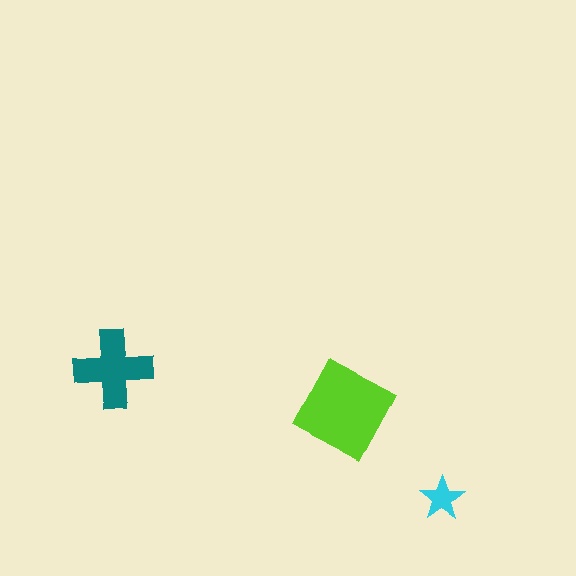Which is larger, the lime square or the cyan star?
The lime square.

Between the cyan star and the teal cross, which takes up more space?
The teal cross.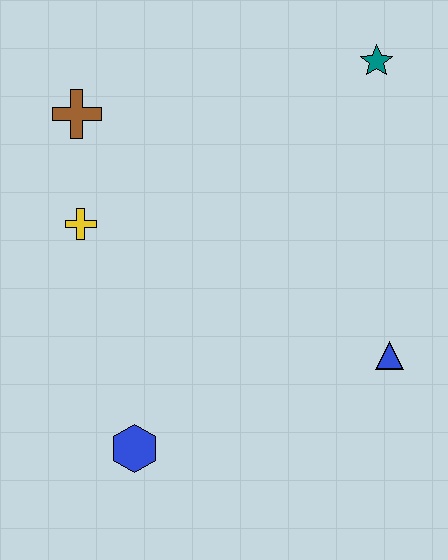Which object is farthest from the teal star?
The blue hexagon is farthest from the teal star.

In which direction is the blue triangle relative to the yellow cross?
The blue triangle is to the right of the yellow cross.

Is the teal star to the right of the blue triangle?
No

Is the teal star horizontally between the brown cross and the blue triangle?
Yes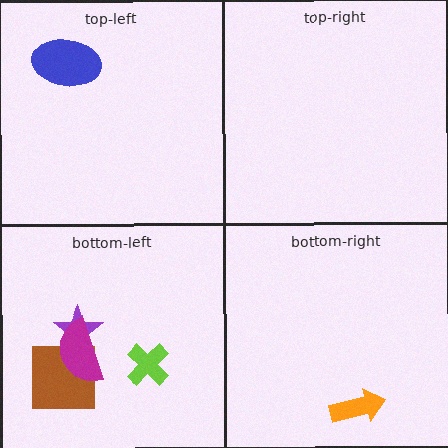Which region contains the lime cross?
The bottom-left region.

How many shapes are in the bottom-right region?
1.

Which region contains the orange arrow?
The bottom-right region.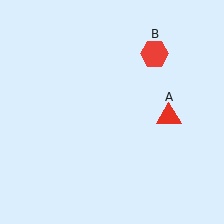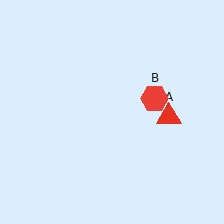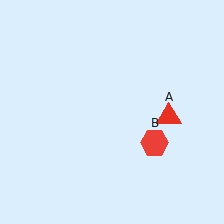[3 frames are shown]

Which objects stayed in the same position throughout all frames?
Red triangle (object A) remained stationary.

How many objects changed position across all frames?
1 object changed position: red hexagon (object B).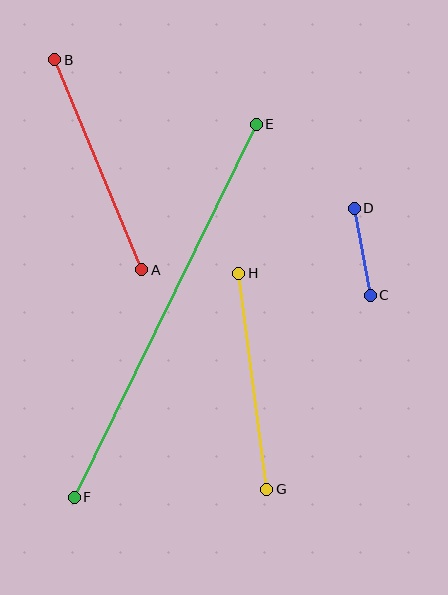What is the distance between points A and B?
The distance is approximately 227 pixels.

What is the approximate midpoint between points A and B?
The midpoint is at approximately (98, 165) pixels.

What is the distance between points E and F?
The distance is approximately 415 pixels.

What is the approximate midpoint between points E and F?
The midpoint is at approximately (165, 311) pixels.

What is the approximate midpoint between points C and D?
The midpoint is at approximately (362, 252) pixels.